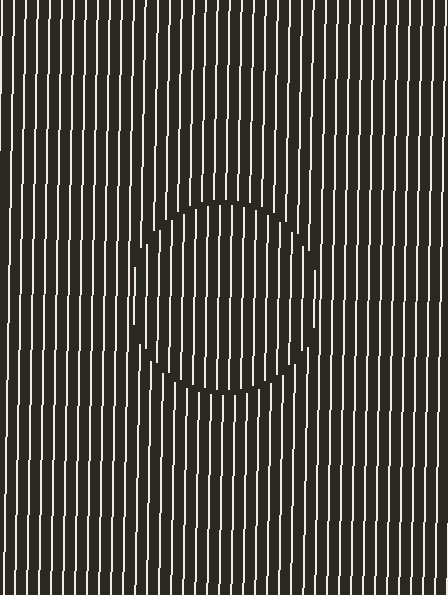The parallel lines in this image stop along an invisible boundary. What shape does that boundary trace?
An illusory circle. The interior of the shape contains the same grating, shifted by half a period — the contour is defined by the phase discontinuity where line-ends from the inner and outer gratings abut.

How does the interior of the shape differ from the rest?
The interior of the shape contains the same grating, shifted by half a period — the contour is defined by the phase discontinuity where line-ends from the inner and outer gratings abut.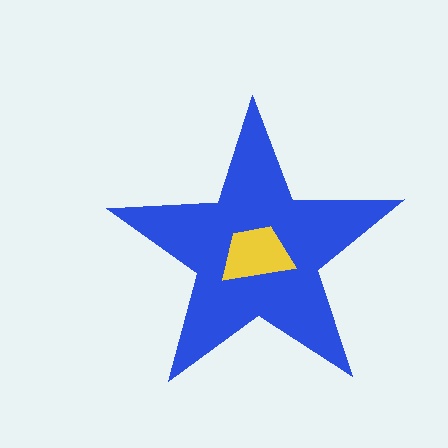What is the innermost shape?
The yellow trapezoid.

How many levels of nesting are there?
2.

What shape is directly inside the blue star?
The yellow trapezoid.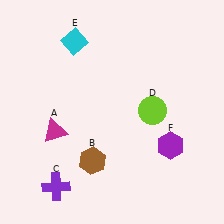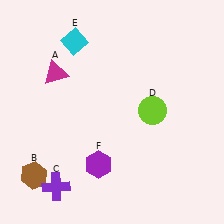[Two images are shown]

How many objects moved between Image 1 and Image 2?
3 objects moved between the two images.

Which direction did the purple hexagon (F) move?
The purple hexagon (F) moved left.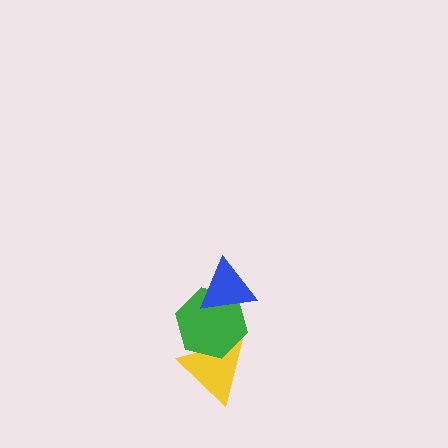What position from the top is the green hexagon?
The green hexagon is 2nd from the top.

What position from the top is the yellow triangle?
The yellow triangle is 3rd from the top.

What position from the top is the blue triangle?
The blue triangle is 1st from the top.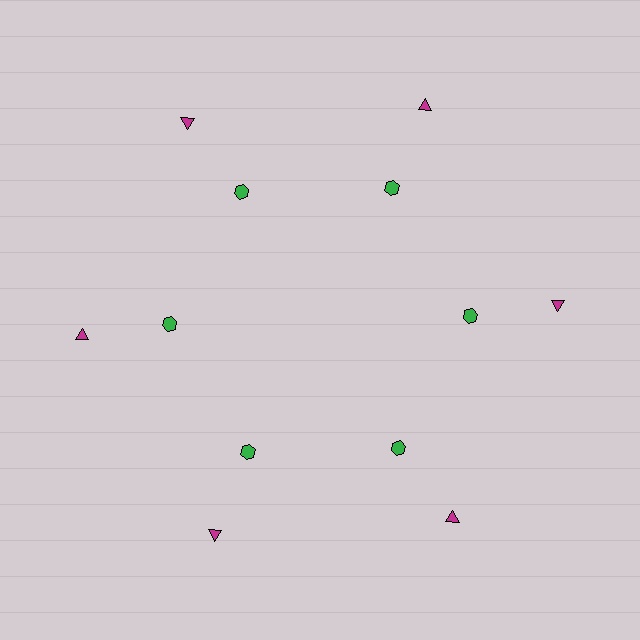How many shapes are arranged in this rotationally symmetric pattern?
There are 12 shapes, arranged in 6 groups of 2.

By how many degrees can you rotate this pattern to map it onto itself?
The pattern maps onto itself every 60 degrees of rotation.